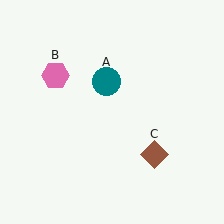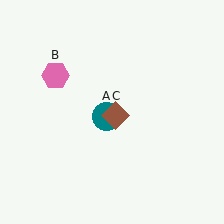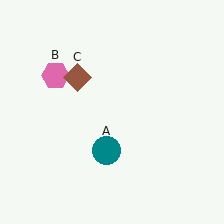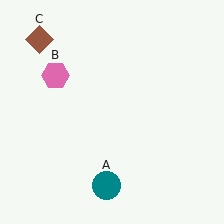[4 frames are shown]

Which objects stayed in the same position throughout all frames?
Pink hexagon (object B) remained stationary.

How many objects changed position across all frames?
2 objects changed position: teal circle (object A), brown diamond (object C).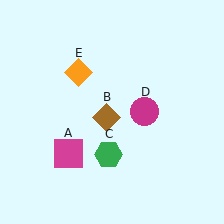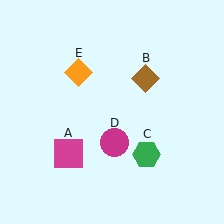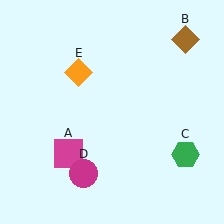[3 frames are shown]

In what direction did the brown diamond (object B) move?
The brown diamond (object B) moved up and to the right.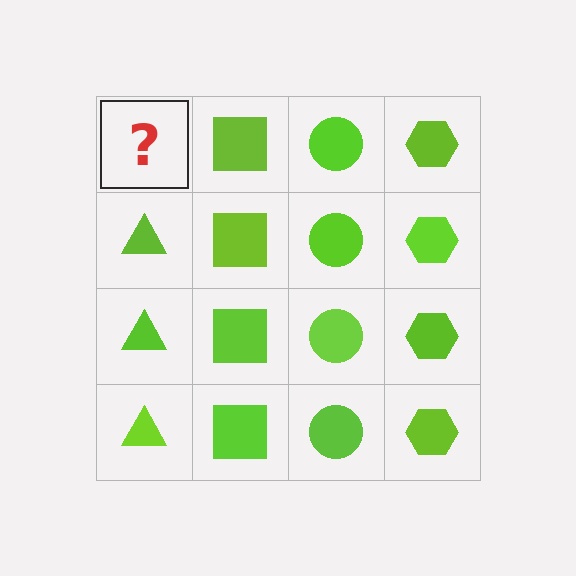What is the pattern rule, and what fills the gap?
The rule is that each column has a consistent shape. The gap should be filled with a lime triangle.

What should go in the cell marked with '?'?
The missing cell should contain a lime triangle.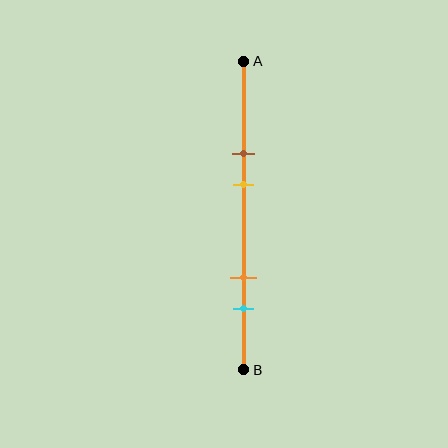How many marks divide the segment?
There are 4 marks dividing the segment.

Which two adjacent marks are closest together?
The brown and yellow marks are the closest adjacent pair.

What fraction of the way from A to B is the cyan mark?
The cyan mark is approximately 80% (0.8) of the way from A to B.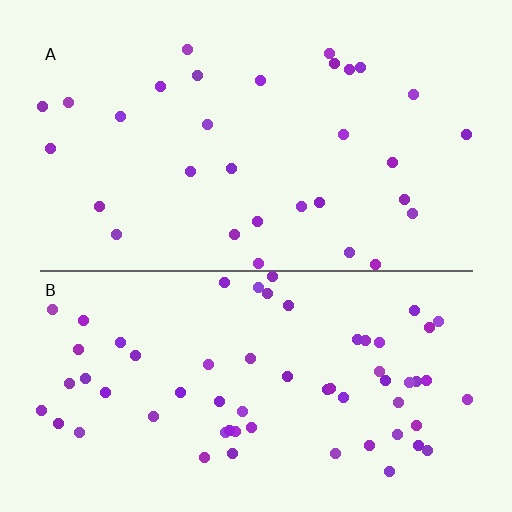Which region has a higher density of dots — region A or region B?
B (the bottom).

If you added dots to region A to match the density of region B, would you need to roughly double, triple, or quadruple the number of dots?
Approximately double.